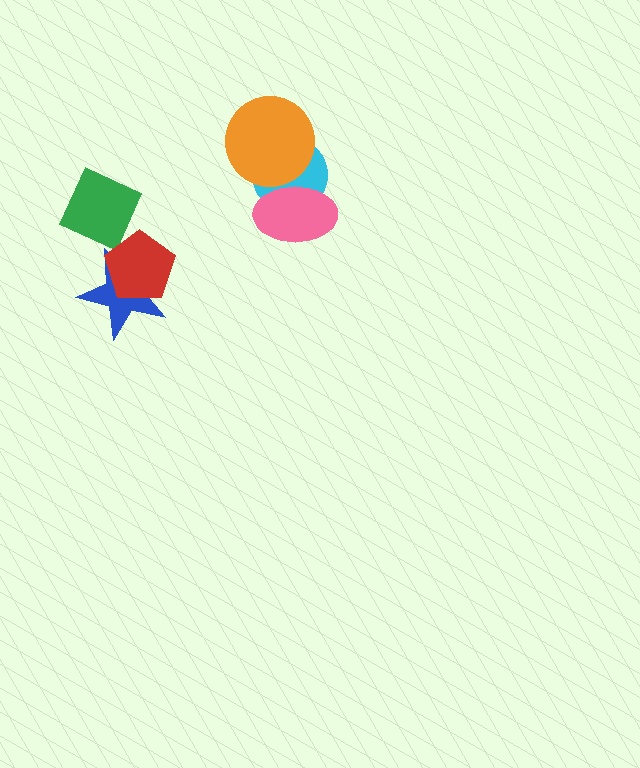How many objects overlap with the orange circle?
2 objects overlap with the orange circle.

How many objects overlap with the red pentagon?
2 objects overlap with the red pentagon.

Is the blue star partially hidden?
Yes, it is partially covered by another shape.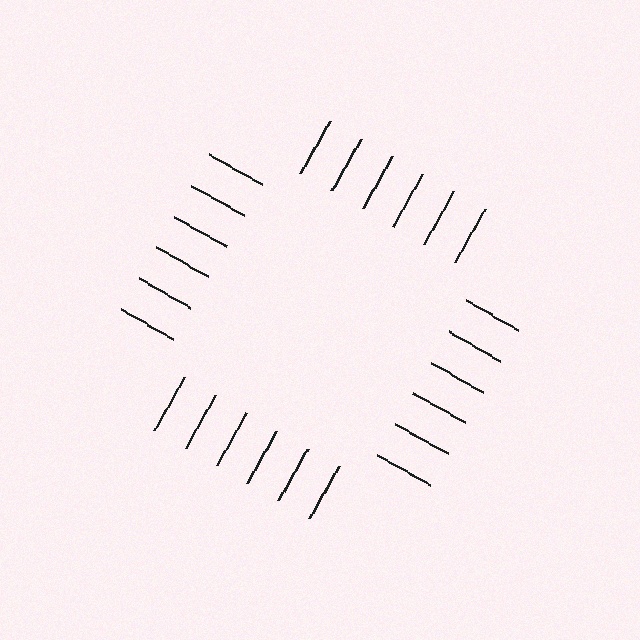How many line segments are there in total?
24 — 6 along each of the 4 edges.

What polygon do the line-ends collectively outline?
An illusory square — the line segments terminate on its edges but no continuous stroke is drawn.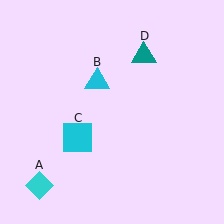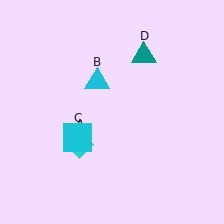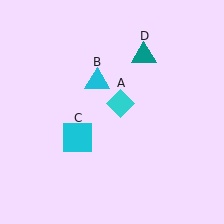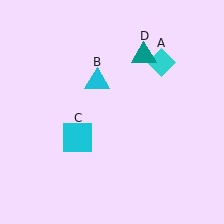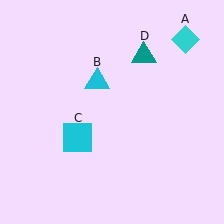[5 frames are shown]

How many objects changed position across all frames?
1 object changed position: cyan diamond (object A).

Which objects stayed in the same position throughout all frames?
Cyan triangle (object B) and cyan square (object C) and teal triangle (object D) remained stationary.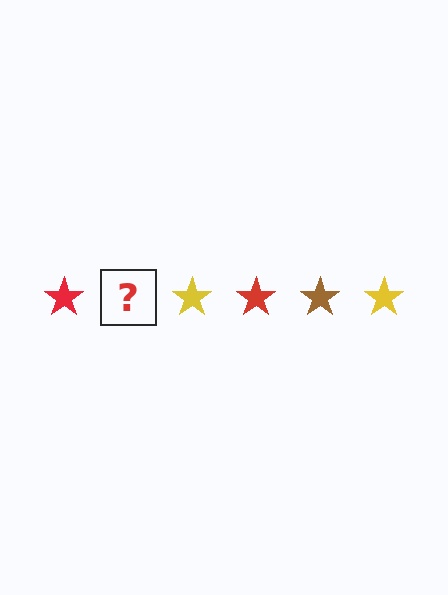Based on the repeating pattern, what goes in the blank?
The blank should be a brown star.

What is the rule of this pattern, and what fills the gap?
The rule is that the pattern cycles through red, brown, yellow stars. The gap should be filled with a brown star.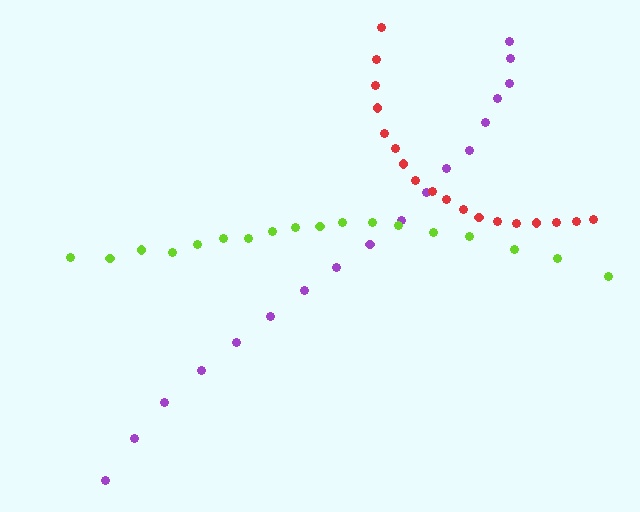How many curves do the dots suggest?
There are 3 distinct paths.